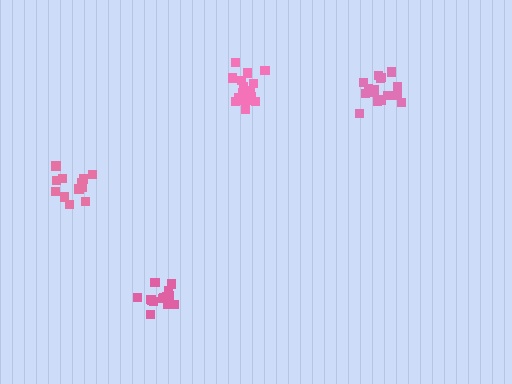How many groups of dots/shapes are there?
There are 4 groups.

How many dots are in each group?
Group 1: 13 dots, Group 2: 17 dots, Group 3: 15 dots, Group 4: 19 dots (64 total).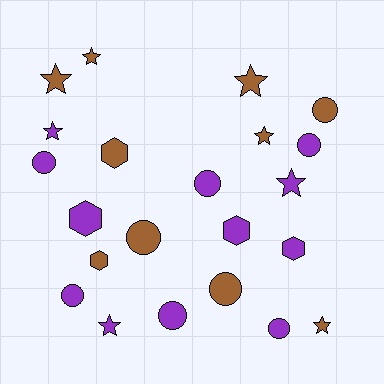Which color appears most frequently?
Purple, with 12 objects.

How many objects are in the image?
There are 22 objects.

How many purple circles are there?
There are 6 purple circles.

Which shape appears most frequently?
Circle, with 9 objects.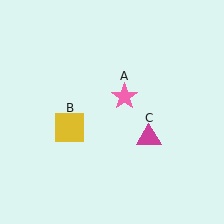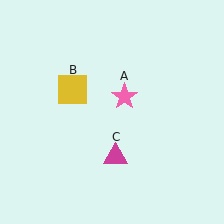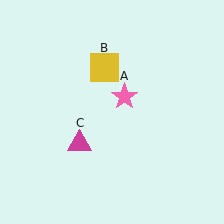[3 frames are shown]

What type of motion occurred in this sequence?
The yellow square (object B), magenta triangle (object C) rotated clockwise around the center of the scene.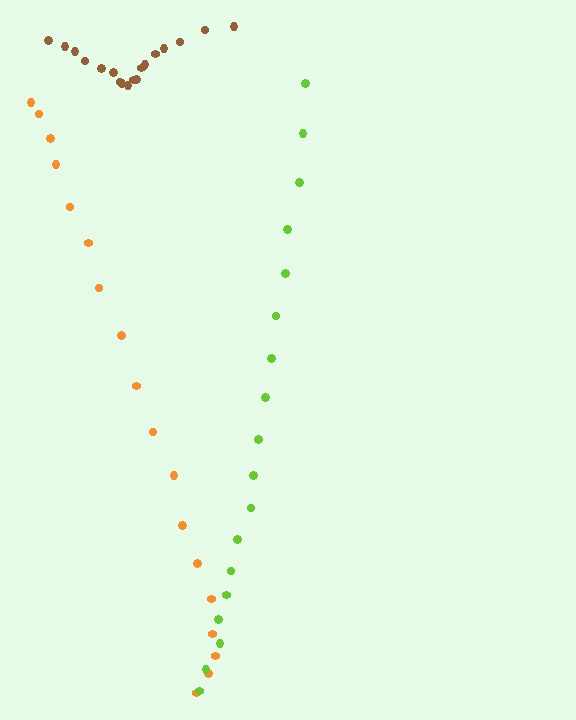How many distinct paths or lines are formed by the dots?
There are 3 distinct paths.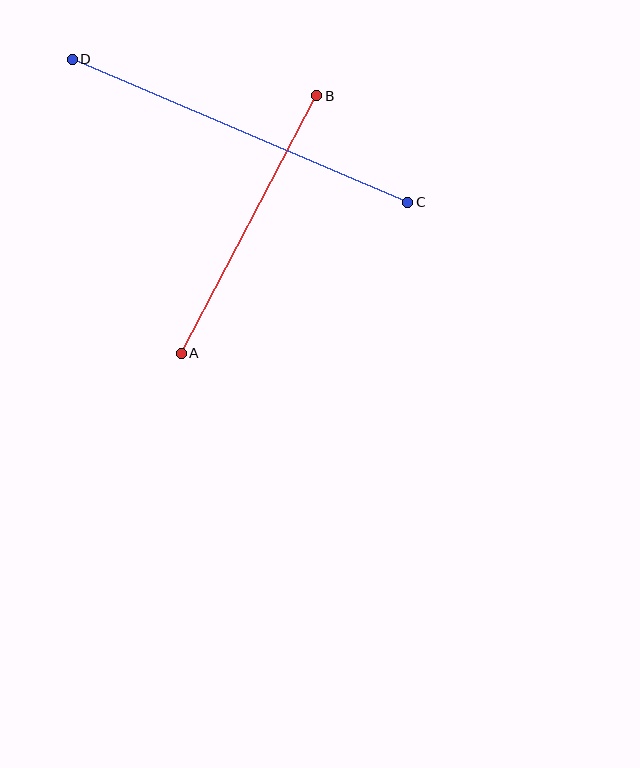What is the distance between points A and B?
The distance is approximately 291 pixels.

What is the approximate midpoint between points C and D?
The midpoint is at approximately (240, 131) pixels.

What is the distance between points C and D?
The distance is approximately 365 pixels.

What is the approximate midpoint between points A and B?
The midpoint is at approximately (249, 225) pixels.